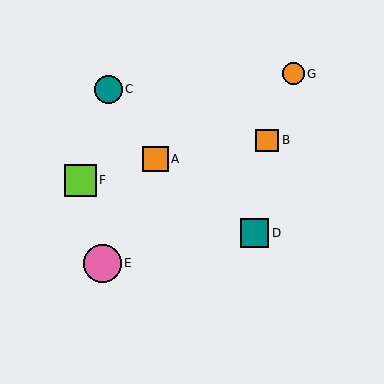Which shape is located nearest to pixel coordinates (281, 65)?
The orange circle (labeled G) at (294, 74) is nearest to that location.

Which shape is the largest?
The pink circle (labeled E) is the largest.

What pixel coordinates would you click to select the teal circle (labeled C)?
Click at (108, 89) to select the teal circle C.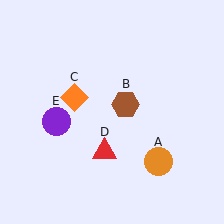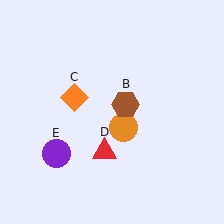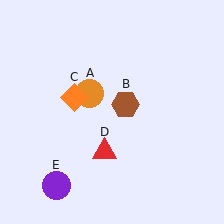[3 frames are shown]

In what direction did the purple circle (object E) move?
The purple circle (object E) moved down.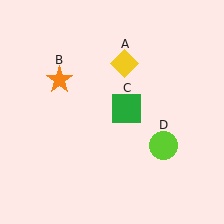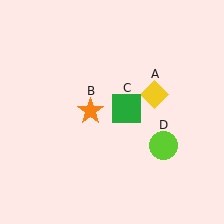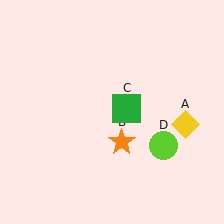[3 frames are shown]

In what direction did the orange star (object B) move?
The orange star (object B) moved down and to the right.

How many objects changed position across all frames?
2 objects changed position: yellow diamond (object A), orange star (object B).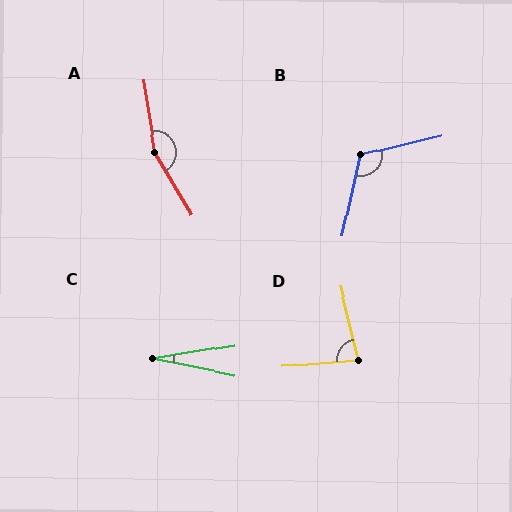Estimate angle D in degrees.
Approximately 81 degrees.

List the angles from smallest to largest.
C (21°), D (81°), B (116°), A (158°).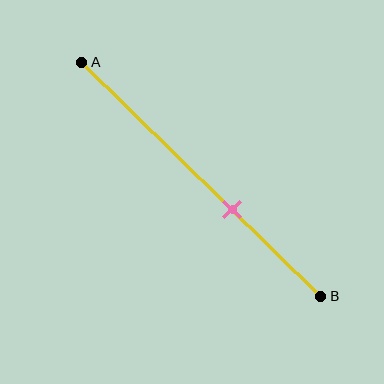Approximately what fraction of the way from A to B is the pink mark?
The pink mark is approximately 65% of the way from A to B.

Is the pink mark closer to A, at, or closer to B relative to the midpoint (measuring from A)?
The pink mark is closer to point B than the midpoint of segment AB.